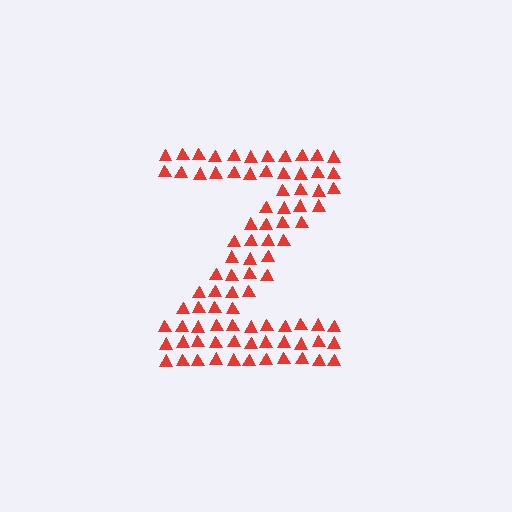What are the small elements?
The small elements are triangles.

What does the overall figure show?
The overall figure shows the letter Z.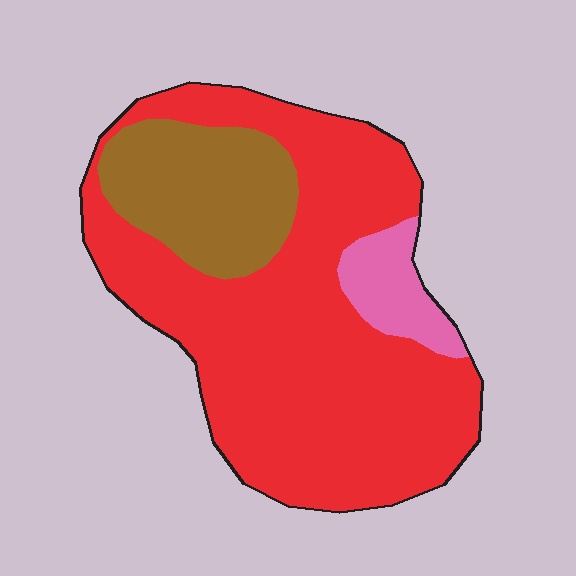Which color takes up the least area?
Pink, at roughly 10%.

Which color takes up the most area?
Red, at roughly 70%.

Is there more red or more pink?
Red.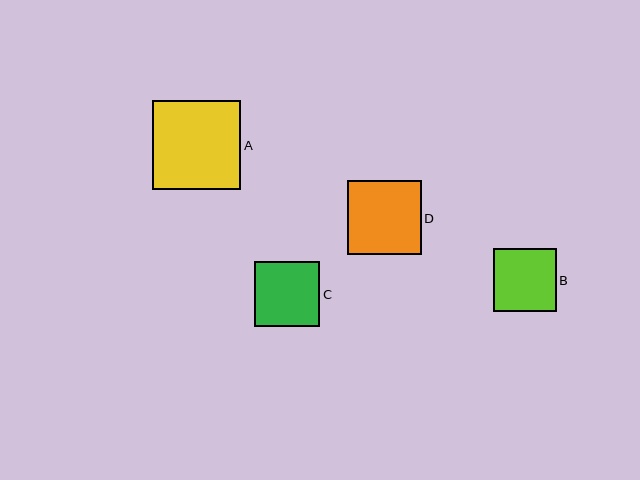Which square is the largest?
Square A is the largest with a size of approximately 88 pixels.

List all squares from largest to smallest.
From largest to smallest: A, D, C, B.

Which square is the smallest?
Square B is the smallest with a size of approximately 63 pixels.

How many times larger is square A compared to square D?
Square A is approximately 1.2 times the size of square D.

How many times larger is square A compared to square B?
Square A is approximately 1.4 times the size of square B.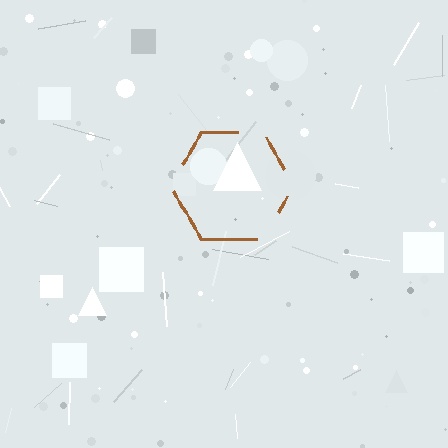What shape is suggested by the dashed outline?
The dashed outline suggests a hexagon.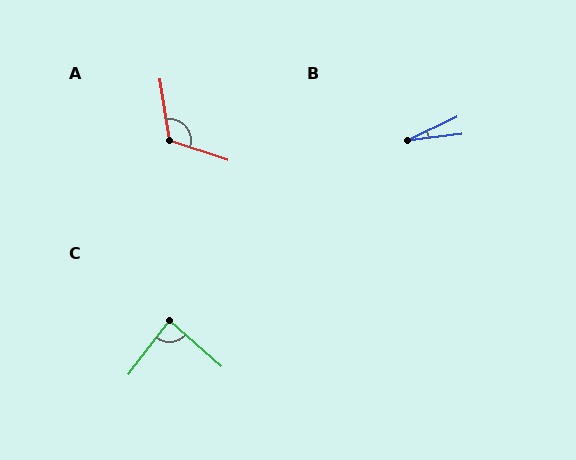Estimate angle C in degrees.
Approximately 85 degrees.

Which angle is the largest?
A, at approximately 117 degrees.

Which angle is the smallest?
B, at approximately 18 degrees.